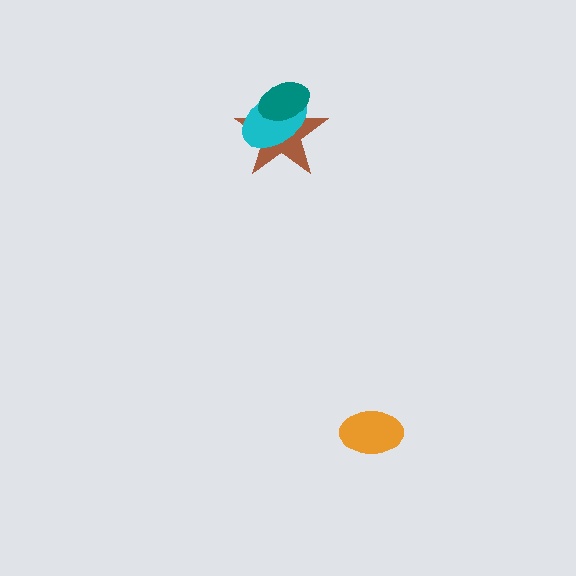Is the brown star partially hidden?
Yes, it is partially covered by another shape.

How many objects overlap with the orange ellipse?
0 objects overlap with the orange ellipse.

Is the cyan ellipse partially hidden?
Yes, it is partially covered by another shape.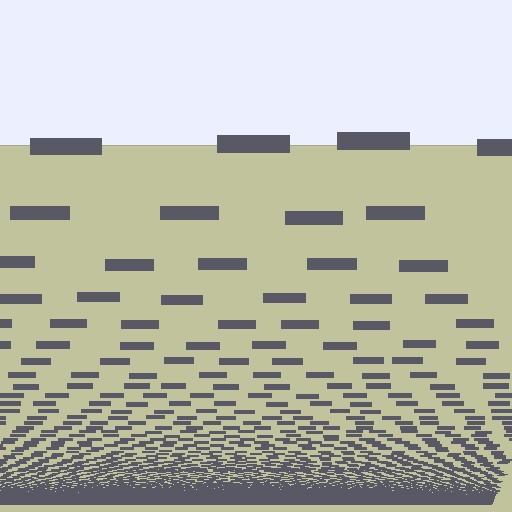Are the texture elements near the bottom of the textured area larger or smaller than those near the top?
Smaller. The gradient is inverted — elements near the bottom are smaller and denser.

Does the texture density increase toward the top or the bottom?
Density increases toward the bottom.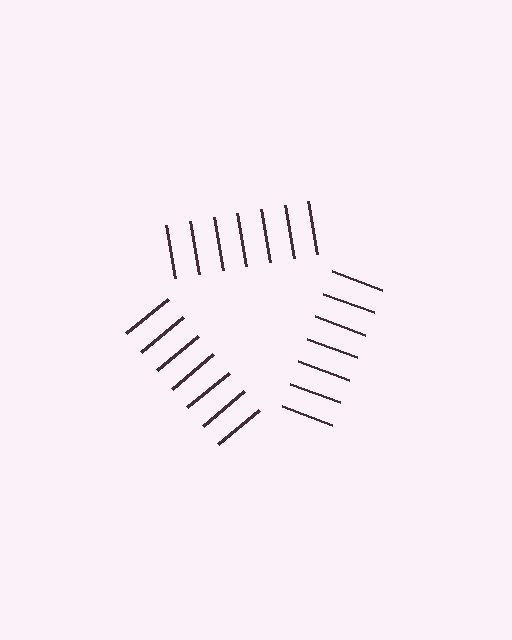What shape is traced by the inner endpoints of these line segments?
An illusory triangle — the line segments terminate on its edges but no continuous stroke is drawn.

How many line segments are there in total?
21 — 7 along each of the 3 edges.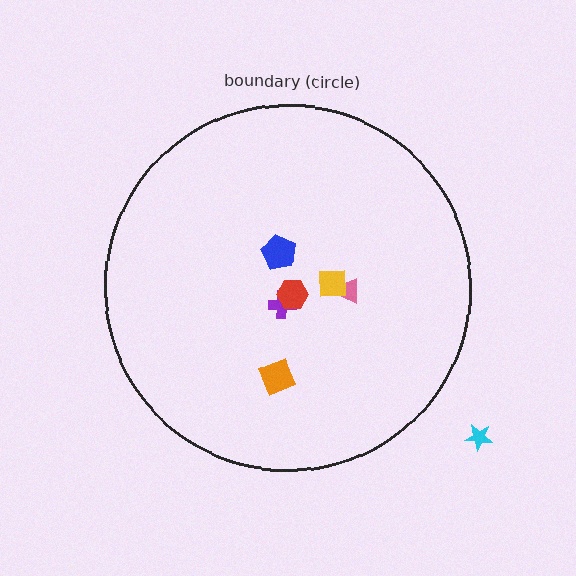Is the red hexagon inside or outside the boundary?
Inside.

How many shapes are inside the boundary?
6 inside, 1 outside.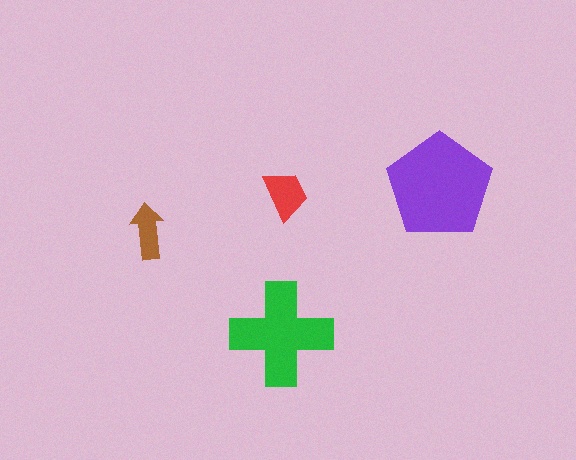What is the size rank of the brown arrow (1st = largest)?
4th.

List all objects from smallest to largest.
The brown arrow, the red trapezoid, the green cross, the purple pentagon.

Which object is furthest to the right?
The purple pentagon is rightmost.